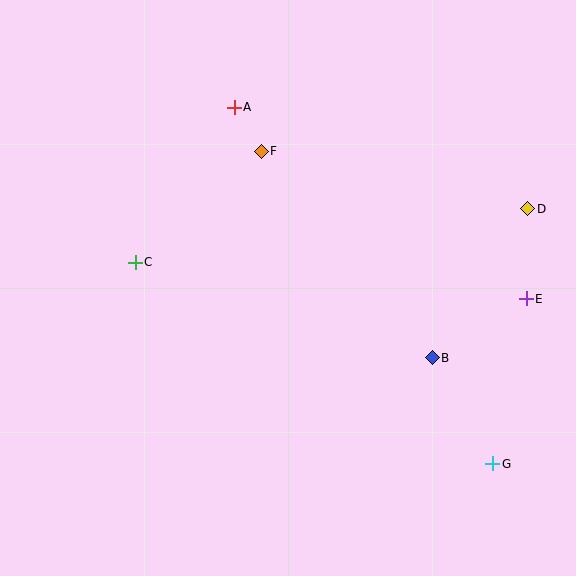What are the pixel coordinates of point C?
Point C is at (135, 262).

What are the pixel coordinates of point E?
Point E is at (526, 299).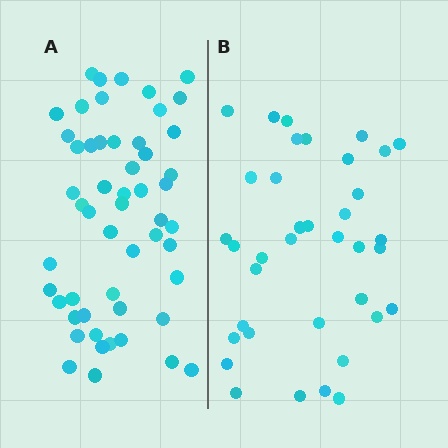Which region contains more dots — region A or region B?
Region A (the left region) has more dots.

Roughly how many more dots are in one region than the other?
Region A has approximately 15 more dots than region B.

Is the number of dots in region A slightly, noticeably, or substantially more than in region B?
Region A has noticeably more, but not dramatically so. The ratio is roughly 1.4 to 1.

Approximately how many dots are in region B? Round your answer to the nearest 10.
About 40 dots. (The exact count is 37, which rounds to 40.)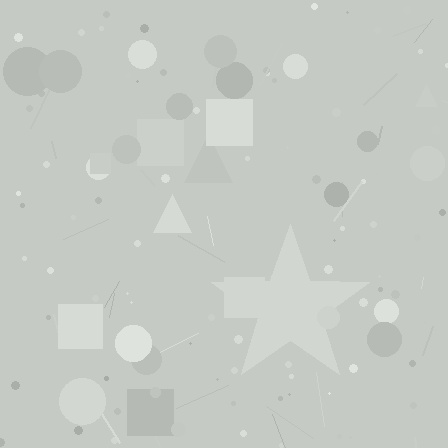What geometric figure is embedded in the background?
A star is embedded in the background.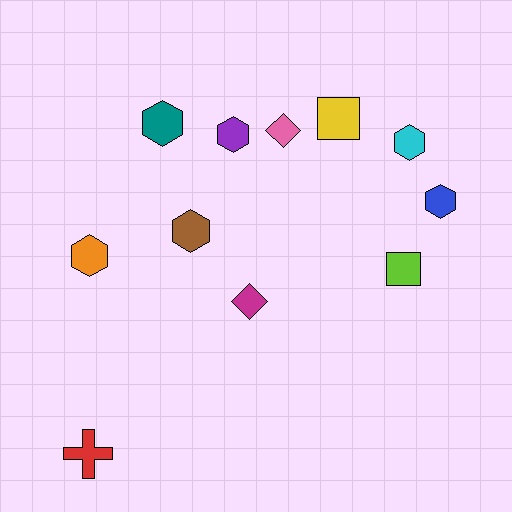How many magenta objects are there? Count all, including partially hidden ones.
There is 1 magenta object.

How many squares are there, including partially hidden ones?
There are 2 squares.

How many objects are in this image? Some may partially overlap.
There are 11 objects.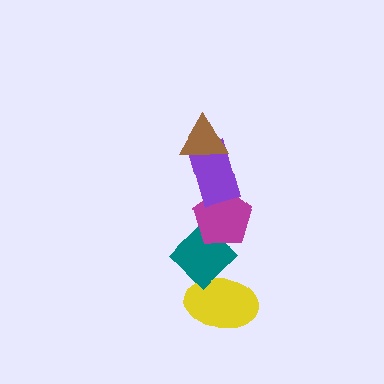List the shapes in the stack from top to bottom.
From top to bottom: the brown triangle, the purple rectangle, the magenta pentagon, the teal diamond, the yellow ellipse.